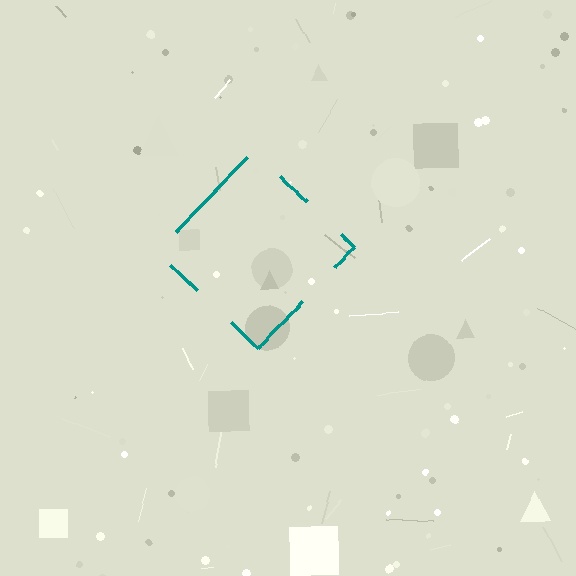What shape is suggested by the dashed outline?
The dashed outline suggests a diamond.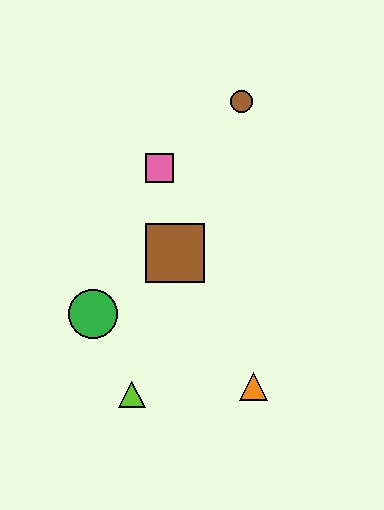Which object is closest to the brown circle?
The pink square is closest to the brown circle.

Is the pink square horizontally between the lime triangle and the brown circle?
Yes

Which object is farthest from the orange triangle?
The brown circle is farthest from the orange triangle.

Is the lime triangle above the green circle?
No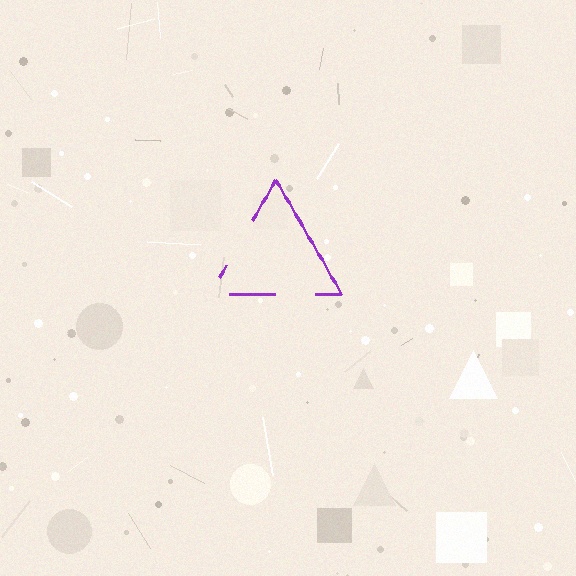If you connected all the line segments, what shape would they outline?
They would outline a triangle.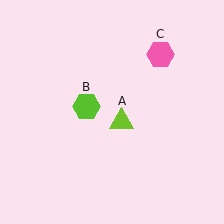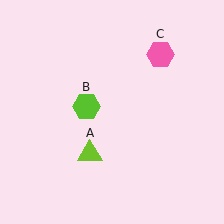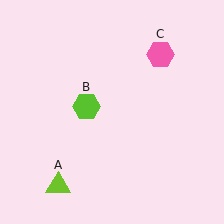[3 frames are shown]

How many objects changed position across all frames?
1 object changed position: lime triangle (object A).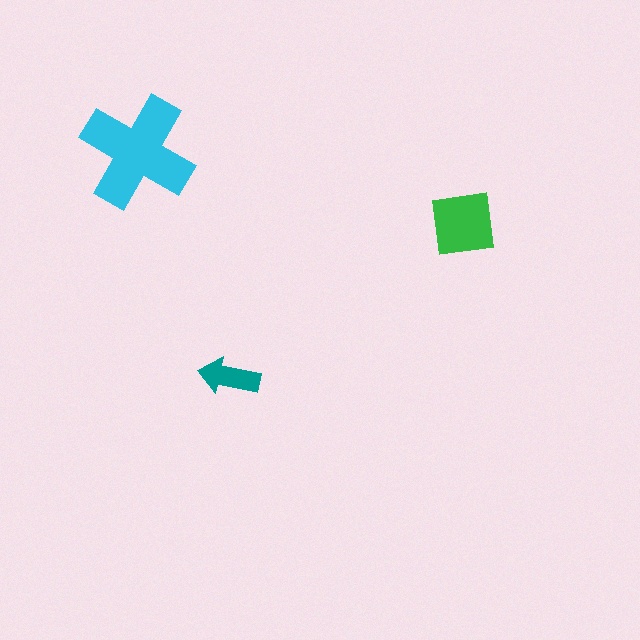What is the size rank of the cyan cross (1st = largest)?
1st.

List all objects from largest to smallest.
The cyan cross, the green square, the teal arrow.